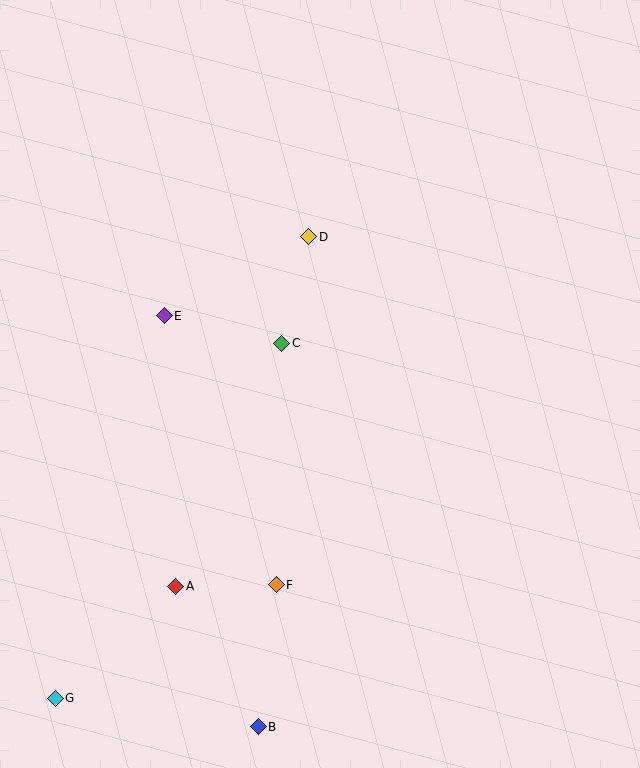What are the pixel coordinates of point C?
Point C is at (282, 343).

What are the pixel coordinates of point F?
Point F is at (276, 585).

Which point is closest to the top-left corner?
Point E is closest to the top-left corner.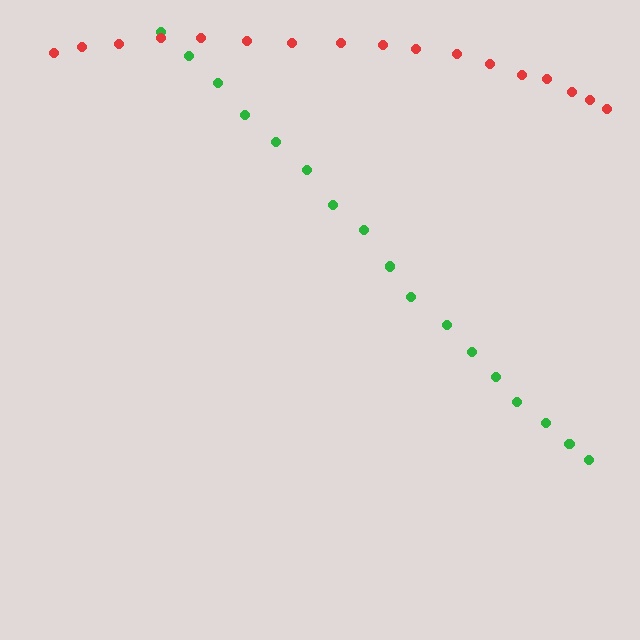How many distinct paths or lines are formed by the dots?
There are 2 distinct paths.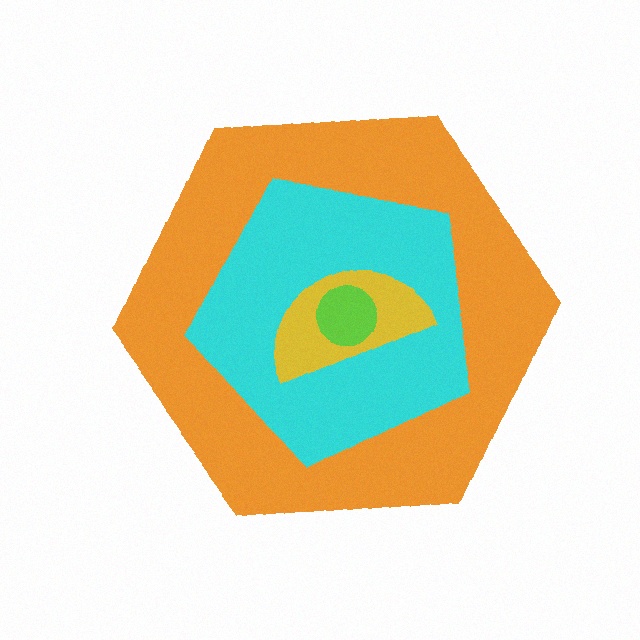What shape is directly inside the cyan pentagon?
The yellow semicircle.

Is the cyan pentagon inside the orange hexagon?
Yes.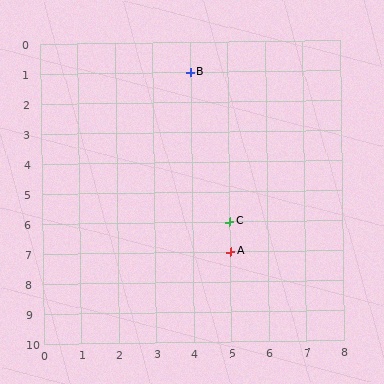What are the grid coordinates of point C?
Point C is at grid coordinates (5, 6).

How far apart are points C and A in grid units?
Points C and A are 1 row apart.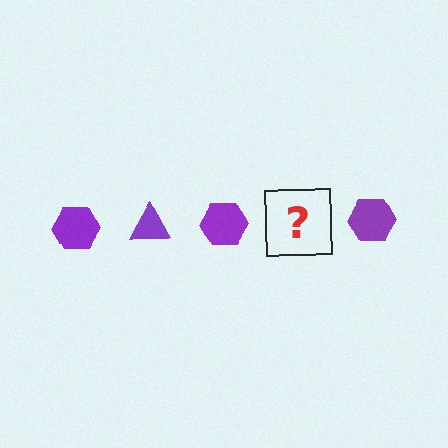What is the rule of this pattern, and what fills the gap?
The rule is that the pattern cycles through hexagon, triangle shapes in purple. The gap should be filled with a purple triangle.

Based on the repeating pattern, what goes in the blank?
The blank should be a purple triangle.